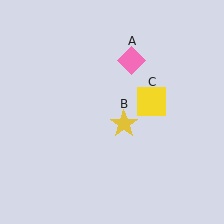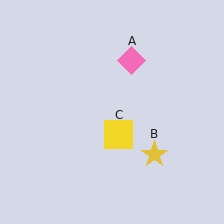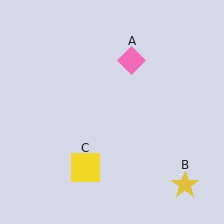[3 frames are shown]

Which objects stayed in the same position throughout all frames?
Pink diamond (object A) remained stationary.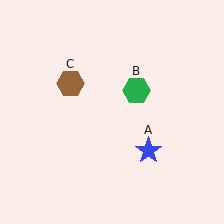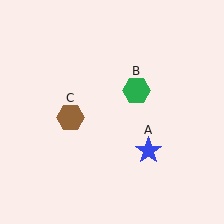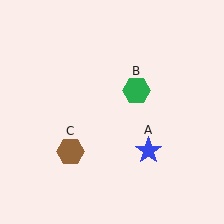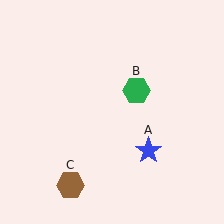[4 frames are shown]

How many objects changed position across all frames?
1 object changed position: brown hexagon (object C).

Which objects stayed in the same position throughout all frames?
Blue star (object A) and green hexagon (object B) remained stationary.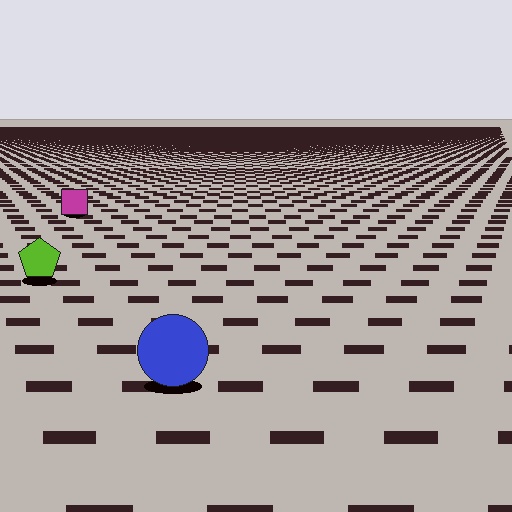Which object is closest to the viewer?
The blue circle is closest. The texture marks near it are larger and more spread out.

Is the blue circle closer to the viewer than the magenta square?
Yes. The blue circle is closer — you can tell from the texture gradient: the ground texture is coarser near it.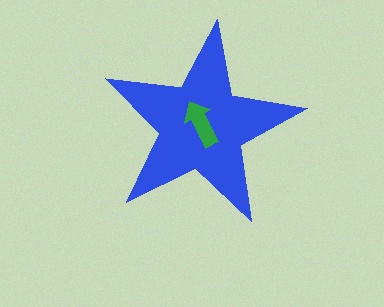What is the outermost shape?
The blue star.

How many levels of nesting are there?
2.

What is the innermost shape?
The green arrow.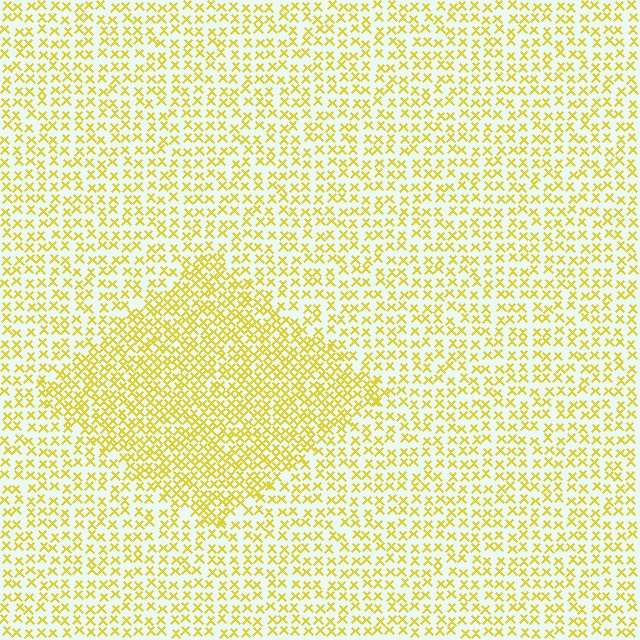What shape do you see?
I see a diamond.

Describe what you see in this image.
The image contains small yellow elements arranged at two different densities. A diamond-shaped region is visible where the elements are more densely packed than the surrounding area.